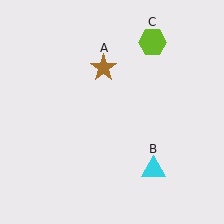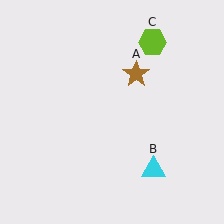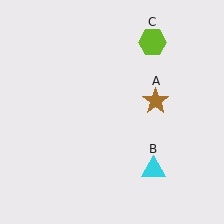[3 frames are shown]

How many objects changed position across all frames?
1 object changed position: brown star (object A).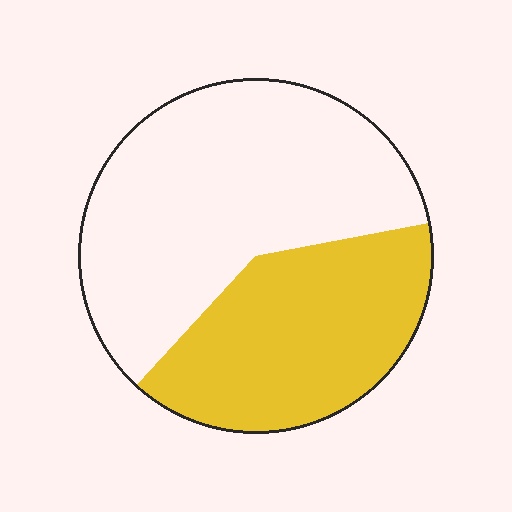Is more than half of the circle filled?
No.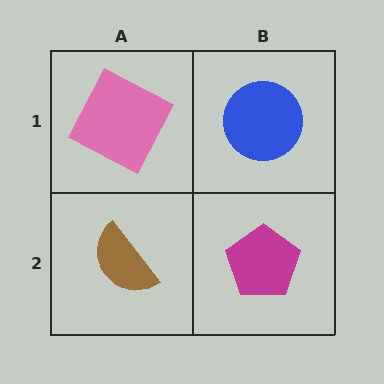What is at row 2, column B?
A magenta pentagon.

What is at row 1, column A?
A pink square.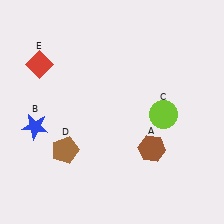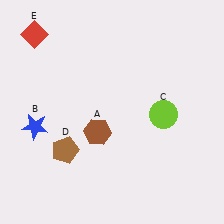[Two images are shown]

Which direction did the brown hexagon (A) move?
The brown hexagon (A) moved left.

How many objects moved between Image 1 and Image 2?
2 objects moved between the two images.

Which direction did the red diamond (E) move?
The red diamond (E) moved up.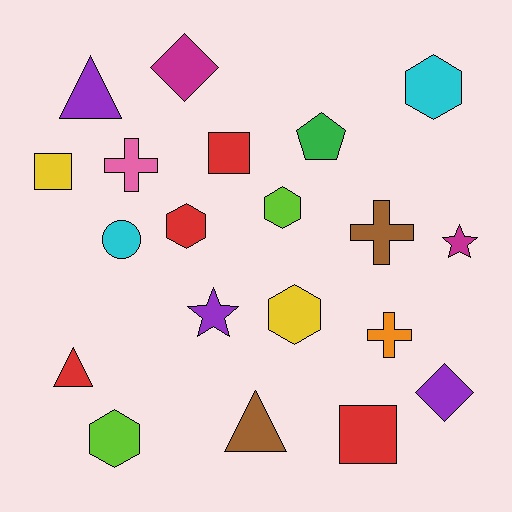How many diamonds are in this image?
There are 2 diamonds.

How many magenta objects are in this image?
There are 2 magenta objects.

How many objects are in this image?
There are 20 objects.